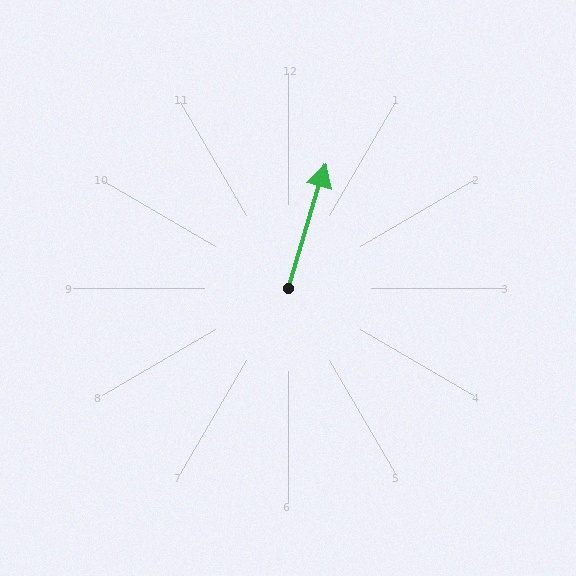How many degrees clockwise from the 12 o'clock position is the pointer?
Approximately 17 degrees.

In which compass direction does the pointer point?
North.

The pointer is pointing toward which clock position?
Roughly 1 o'clock.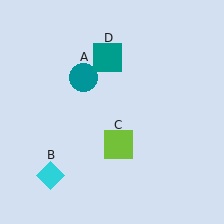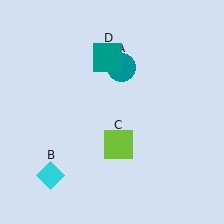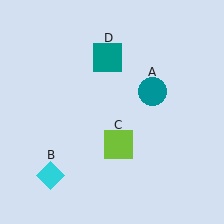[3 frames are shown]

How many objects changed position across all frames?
1 object changed position: teal circle (object A).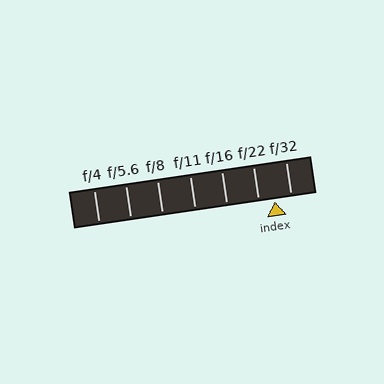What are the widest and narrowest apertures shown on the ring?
The widest aperture shown is f/4 and the narrowest is f/32.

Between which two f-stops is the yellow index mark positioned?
The index mark is between f/22 and f/32.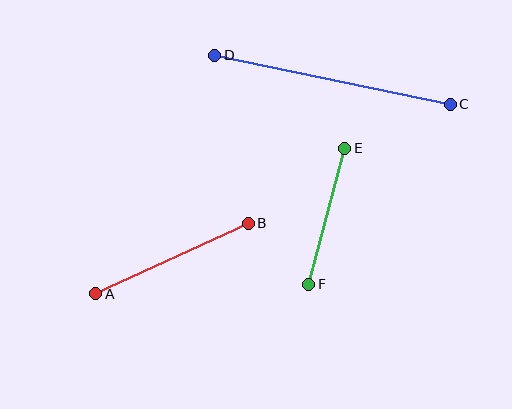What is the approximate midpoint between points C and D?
The midpoint is at approximately (332, 80) pixels.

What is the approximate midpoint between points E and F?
The midpoint is at approximately (327, 216) pixels.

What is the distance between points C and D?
The distance is approximately 241 pixels.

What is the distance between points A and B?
The distance is approximately 168 pixels.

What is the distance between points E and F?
The distance is approximately 141 pixels.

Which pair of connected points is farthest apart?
Points C and D are farthest apart.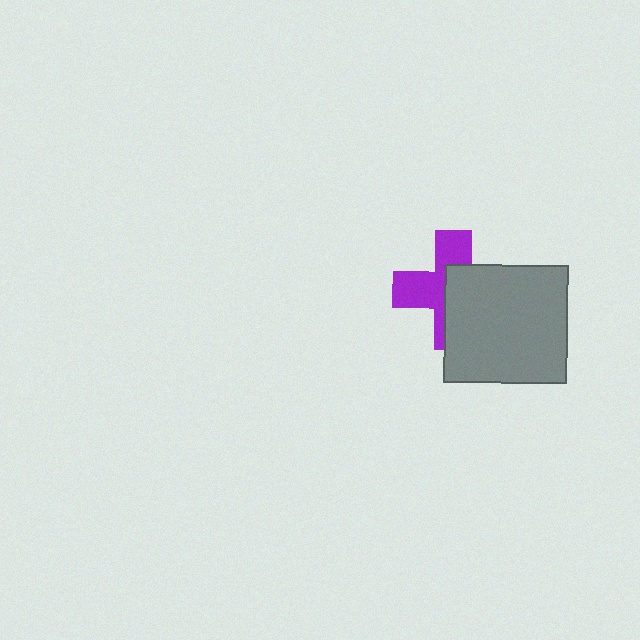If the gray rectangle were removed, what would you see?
You would see the complete purple cross.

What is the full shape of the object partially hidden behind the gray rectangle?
The partially hidden object is a purple cross.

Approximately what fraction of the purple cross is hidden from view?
Roughly 51% of the purple cross is hidden behind the gray rectangle.